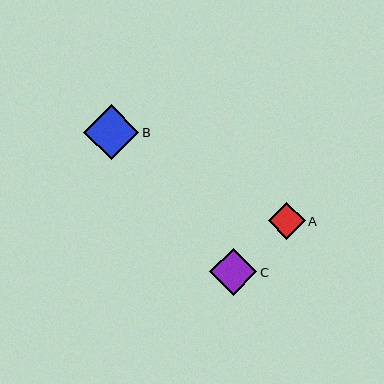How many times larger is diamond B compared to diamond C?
Diamond B is approximately 1.2 times the size of diamond C.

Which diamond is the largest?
Diamond B is the largest with a size of approximately 55 pixels.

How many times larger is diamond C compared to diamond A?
Diamond C is approximately 1.3 times the size of diamond A.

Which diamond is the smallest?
Diamond A is the smallest with a size of approximately 37 pixels.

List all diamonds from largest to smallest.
From largest to smallest: B, C, A.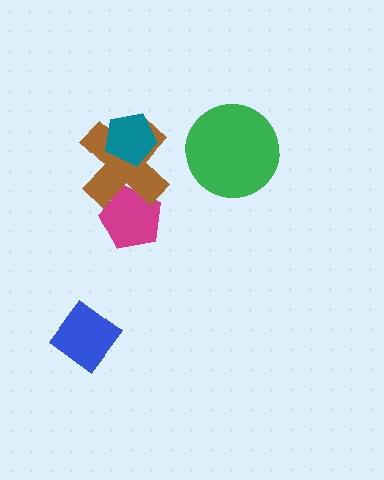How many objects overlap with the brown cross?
2 objects overlap with the brown cross.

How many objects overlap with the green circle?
0 objects overlap with the green circle.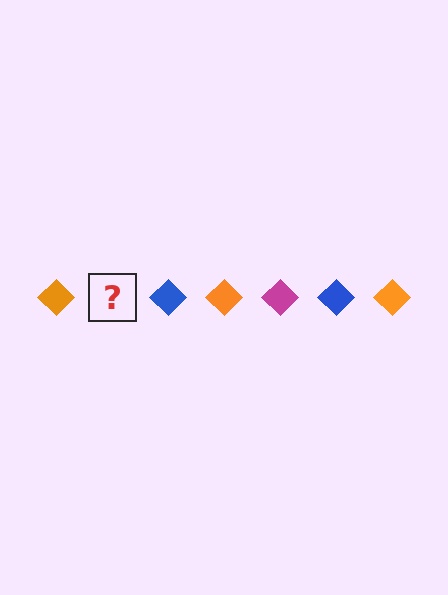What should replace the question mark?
The question mark should be replaced with a magenta diamond.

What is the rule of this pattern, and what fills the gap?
The rule is that the pattern cycles through orange, magenta, blue diamonds. The gap should be filled with a magenta diamond.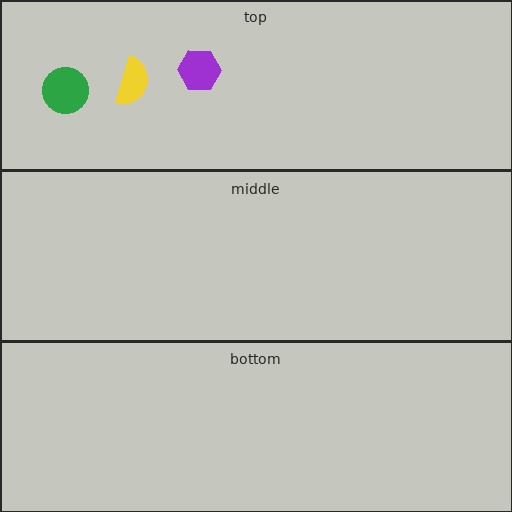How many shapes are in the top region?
3.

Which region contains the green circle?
The top region.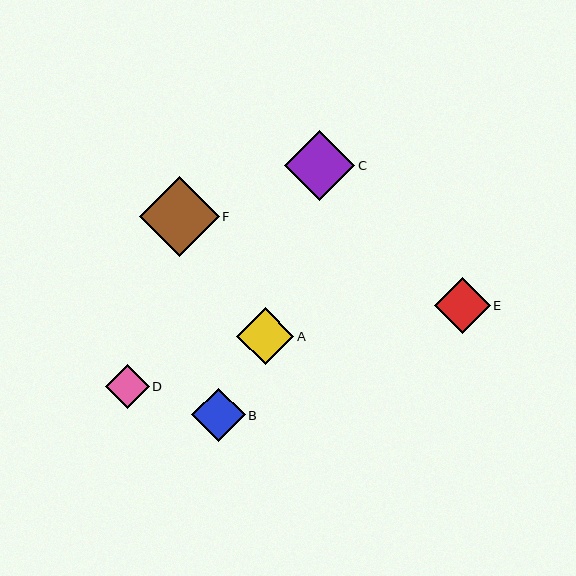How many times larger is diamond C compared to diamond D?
Diamond C is approximately 1.6 times the size of diamond D.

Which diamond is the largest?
Diamond F is the largest with a size of approximately 80 pixels.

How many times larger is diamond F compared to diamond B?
Diamond F is approximately 1.5 times the size of diamond B.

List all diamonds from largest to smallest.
From largest to smallest: F, C, A, E, B, D.